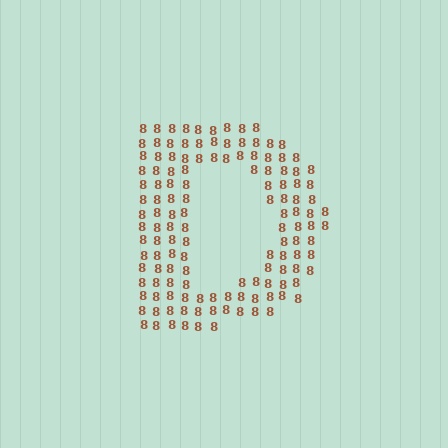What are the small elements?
The small elements are digit 8's.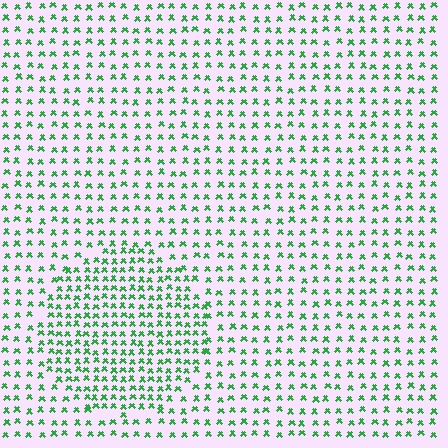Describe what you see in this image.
The image contains small green elements arranged at two different densities. A circle-shaped region is visible where the elements are more densely packed than the surrounding area.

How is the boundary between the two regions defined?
The boundary is defined by a change in element density (approximately 1.7x ratio). All elements are the same color, size, and shape.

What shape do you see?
I see a circle.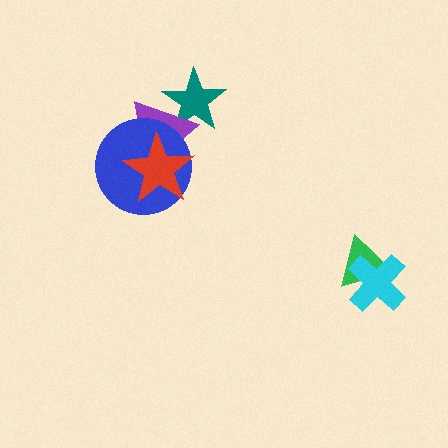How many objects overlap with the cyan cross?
1 object overlaps with the cyan cross.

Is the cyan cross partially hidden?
No, no other shape covers it.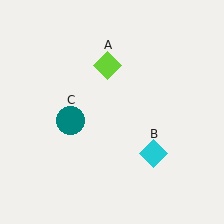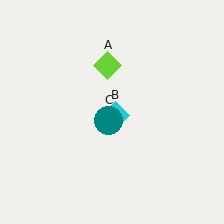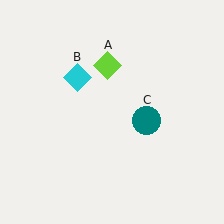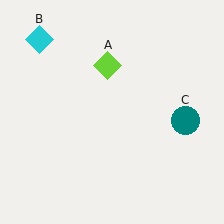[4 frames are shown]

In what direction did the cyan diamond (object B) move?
The cyan diamond (object B) moved up and to the left.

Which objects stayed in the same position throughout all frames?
Lime diamond (object A) remained stationary.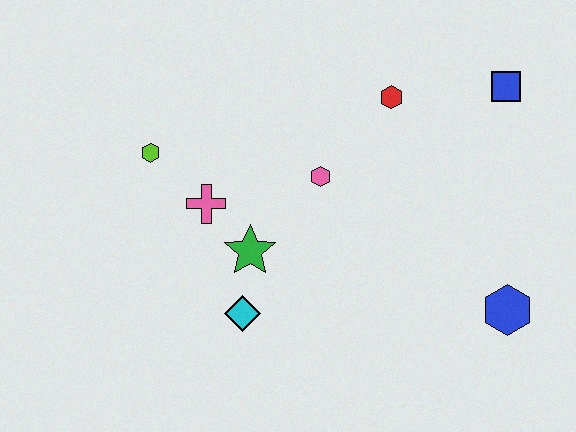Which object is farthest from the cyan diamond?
The blue square is farthest from the cyan diamond.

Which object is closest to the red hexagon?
The pink hexagon is closest to the red hexagon.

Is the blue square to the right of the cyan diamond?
Yes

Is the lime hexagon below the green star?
No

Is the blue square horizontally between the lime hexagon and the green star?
No